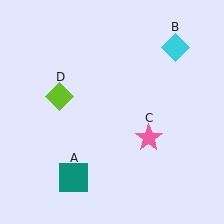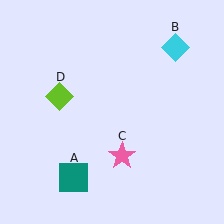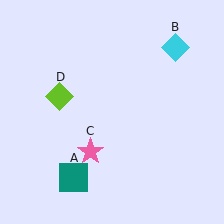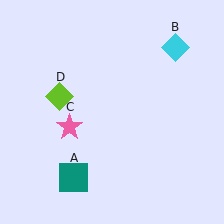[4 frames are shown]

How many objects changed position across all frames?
1 object changed position: pink star (object C).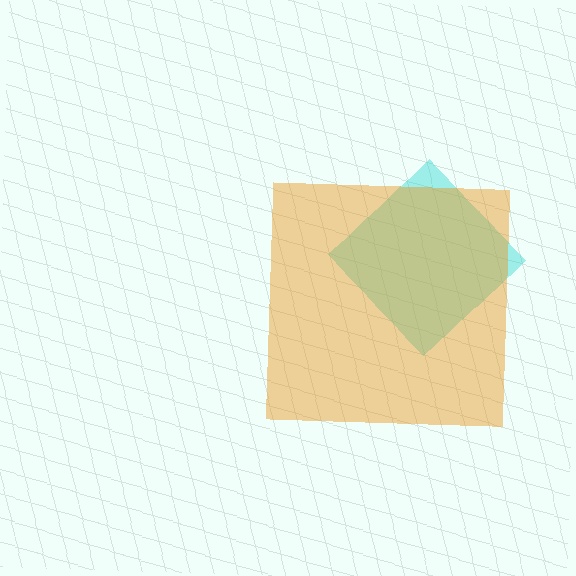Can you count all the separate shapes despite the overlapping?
Yes, there are 2 separate shapes.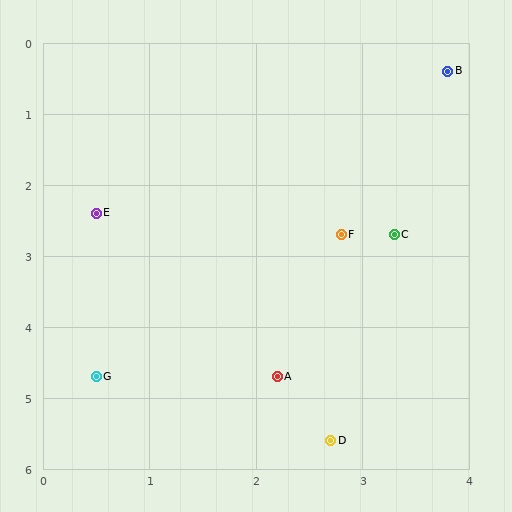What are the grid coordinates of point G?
Point G is at approximately (0.5, 4.7).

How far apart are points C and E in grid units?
Points C and E are about 2.8 grid units apart.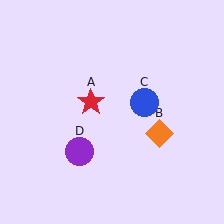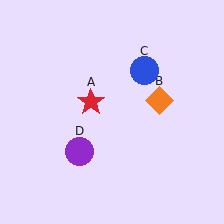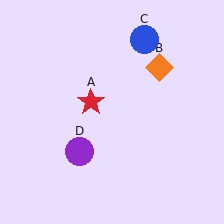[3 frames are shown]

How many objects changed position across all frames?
2 objects changed position: orange diamond (object B), blue circle (object C).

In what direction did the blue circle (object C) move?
The blue circle (object C) moved up.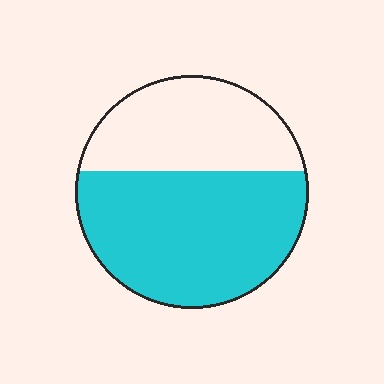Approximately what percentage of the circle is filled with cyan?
Approximately 60%.